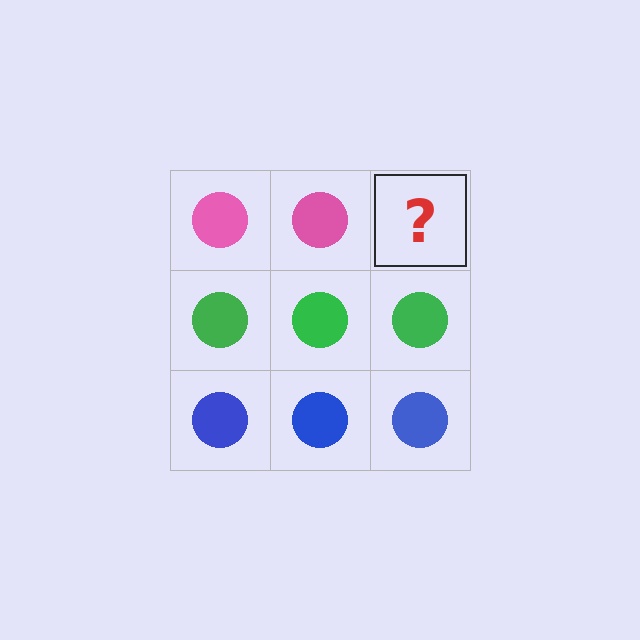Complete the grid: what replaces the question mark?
The question mark should be replaced with a pink circle.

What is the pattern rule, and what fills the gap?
The rule is that each row has a consistent color. The gap should be filled with a pink circle.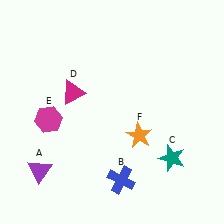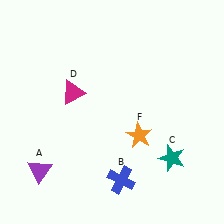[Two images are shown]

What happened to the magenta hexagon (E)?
The magenta hexagon (E) was removed in Image 2. It was in the bottom-left area of Image 1.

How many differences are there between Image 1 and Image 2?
There is 1 difference between the two images.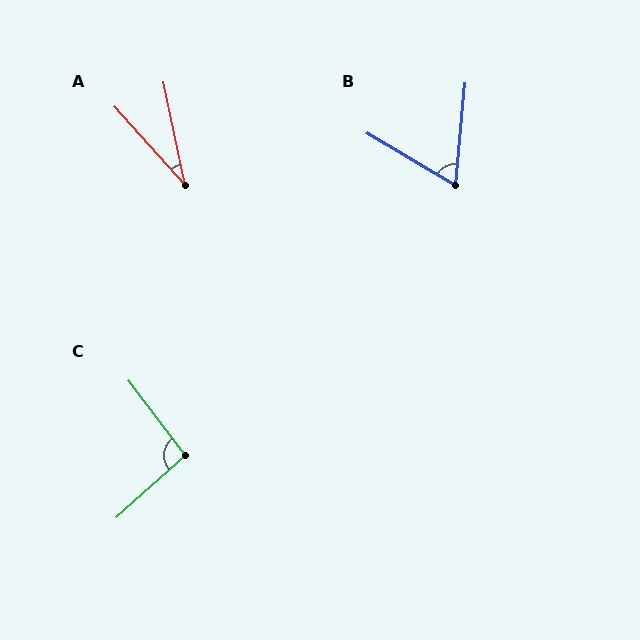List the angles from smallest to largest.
A (30°), B (64°), C (95°).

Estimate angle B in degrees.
Approximately 64 degrees.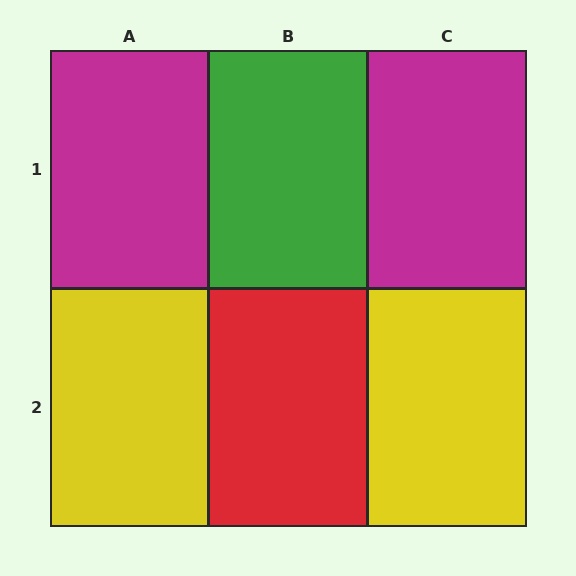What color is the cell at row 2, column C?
Yellow.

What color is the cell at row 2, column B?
Red.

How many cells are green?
1 cell is green.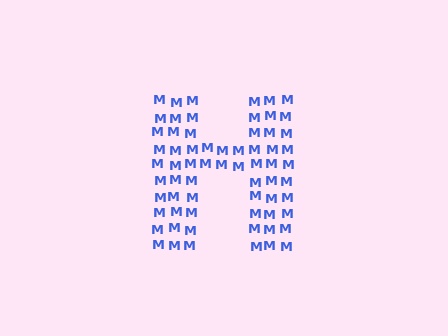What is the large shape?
The large shape is the letter H.